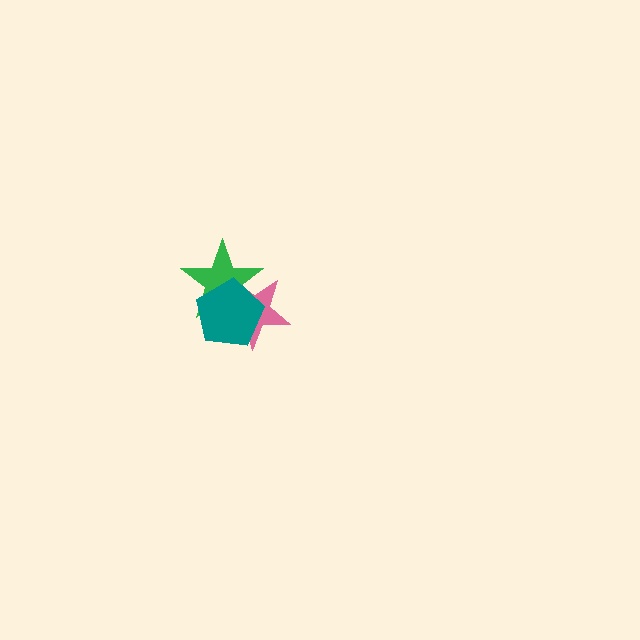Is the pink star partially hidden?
Yes, it is partially covered by another shape.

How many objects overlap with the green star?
2 objects overlap with the green star.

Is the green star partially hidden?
Yes, it is partially covered by another shape.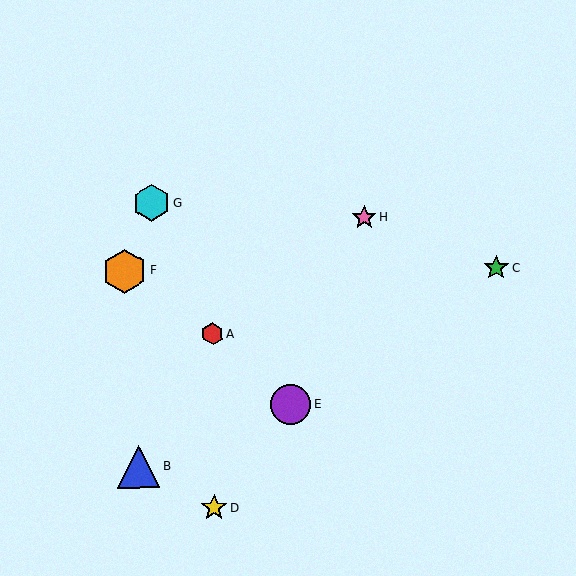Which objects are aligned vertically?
Objects A, D are aligned vertically.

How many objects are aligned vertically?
2 objects (A, D) are aligned vertically.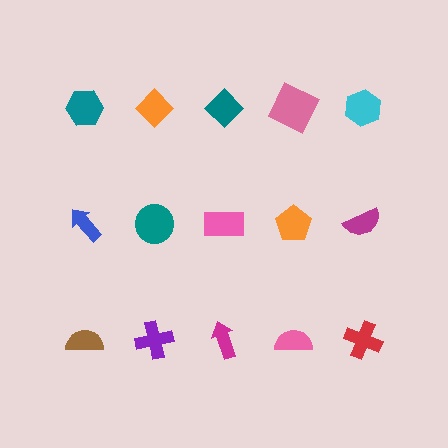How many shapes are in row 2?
5 shapes.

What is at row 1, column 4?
A pink square.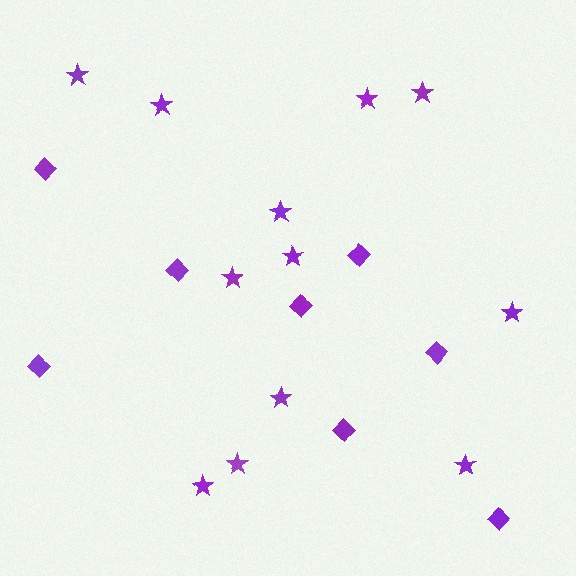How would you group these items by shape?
There are 2 groups: one group of diamonds (8) and one group of stars (12).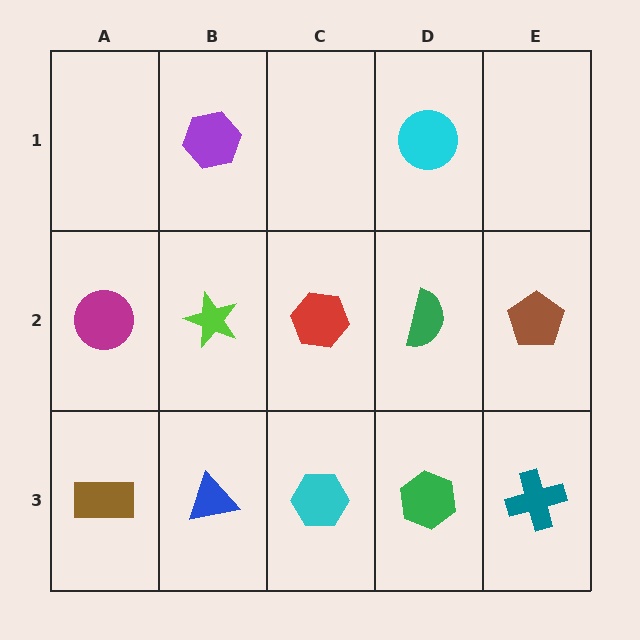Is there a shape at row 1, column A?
No, that cell is empty.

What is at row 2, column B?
A lime star.